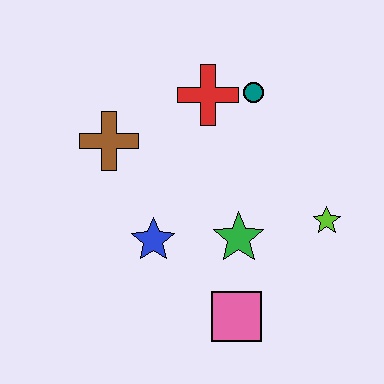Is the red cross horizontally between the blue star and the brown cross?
No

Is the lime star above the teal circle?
No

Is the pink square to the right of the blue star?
Yes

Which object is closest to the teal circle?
The red cross is closest to the teal circle.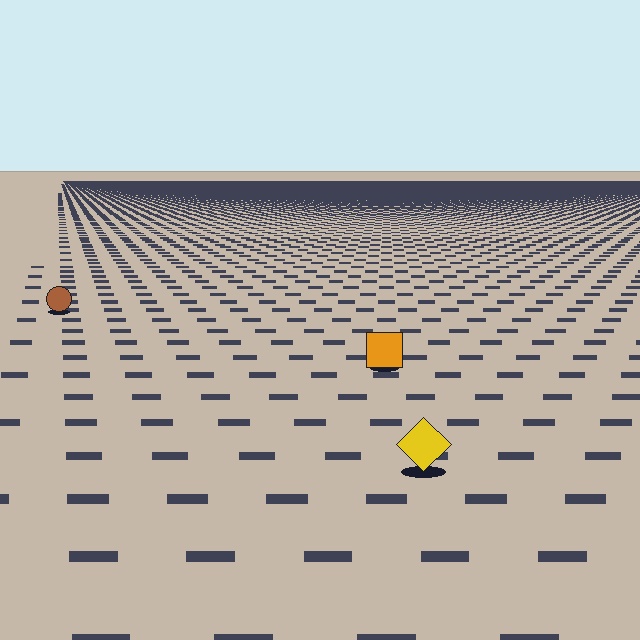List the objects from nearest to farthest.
From nearest to farthest: the yellow diamond, the orange square, the brown circle.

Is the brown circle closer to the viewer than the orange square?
No. The orange square is closer — you can tell from the texture gradient: the ground texture is coarser near it.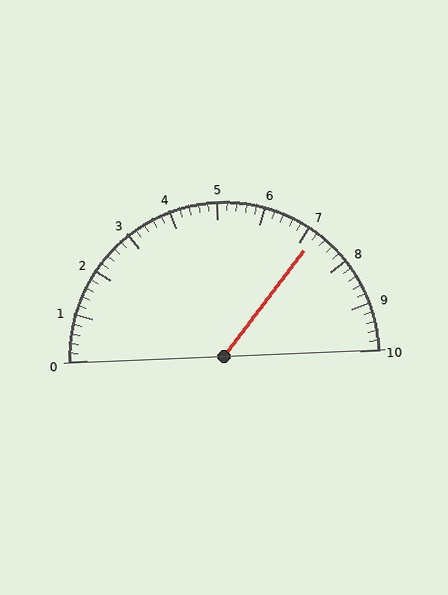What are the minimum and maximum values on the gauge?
The gauge ranges from 0 to 10.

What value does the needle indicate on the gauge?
The needle indicates approximately 7.2.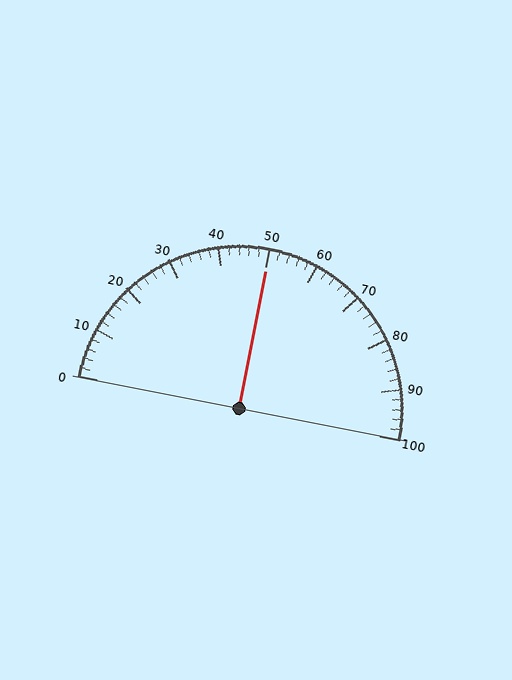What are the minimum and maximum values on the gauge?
The gauge ranges from 0 to 100.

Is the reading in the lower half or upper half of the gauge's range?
The reading is in the upper half of the range (0 to 100).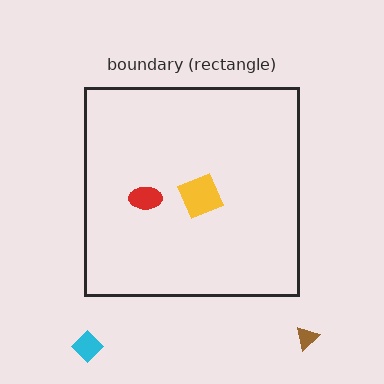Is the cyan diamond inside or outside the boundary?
Outside.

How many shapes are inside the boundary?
2 inside, 2 outside.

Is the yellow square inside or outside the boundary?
Inside.